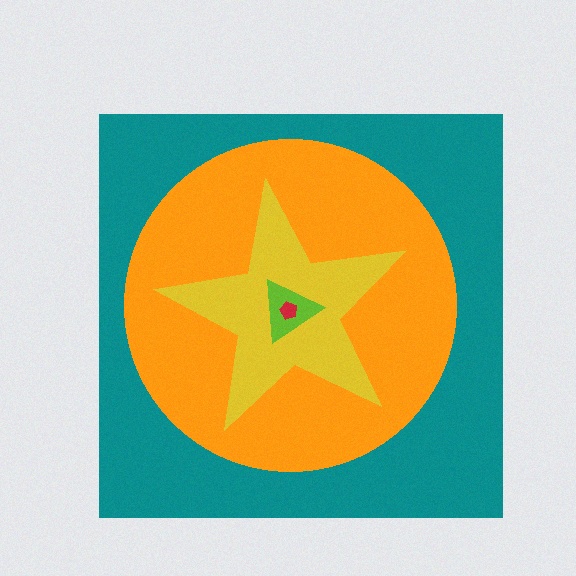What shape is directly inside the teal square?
The orange circle.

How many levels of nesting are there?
5.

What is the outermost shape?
The teal square.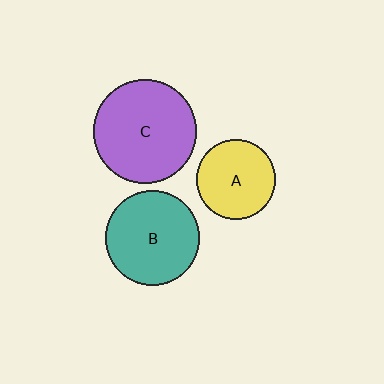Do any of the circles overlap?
No, none of the circles overlap.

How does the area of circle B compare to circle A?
Approximately 1.4 times.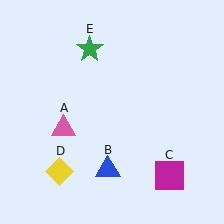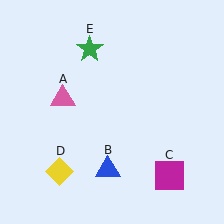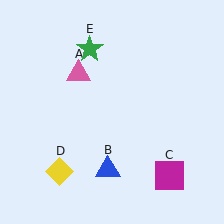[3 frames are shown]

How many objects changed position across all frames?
1 object changed position: pink triangle (object A).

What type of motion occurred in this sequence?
The pink triangle (object A) rotated clockwise around the center of the scene.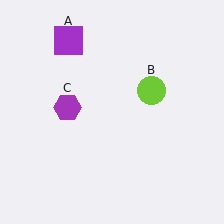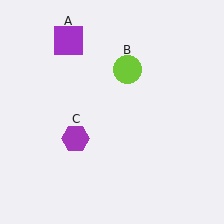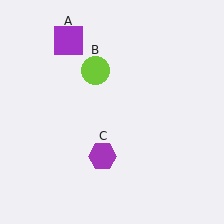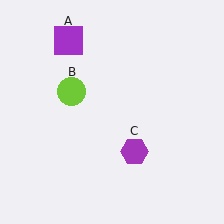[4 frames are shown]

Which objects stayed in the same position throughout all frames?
Purple square (object A) remained stationary.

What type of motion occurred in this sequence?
The lime circle (object B), purple hexagon (object C) rotated counterclockwise around the center of the scene.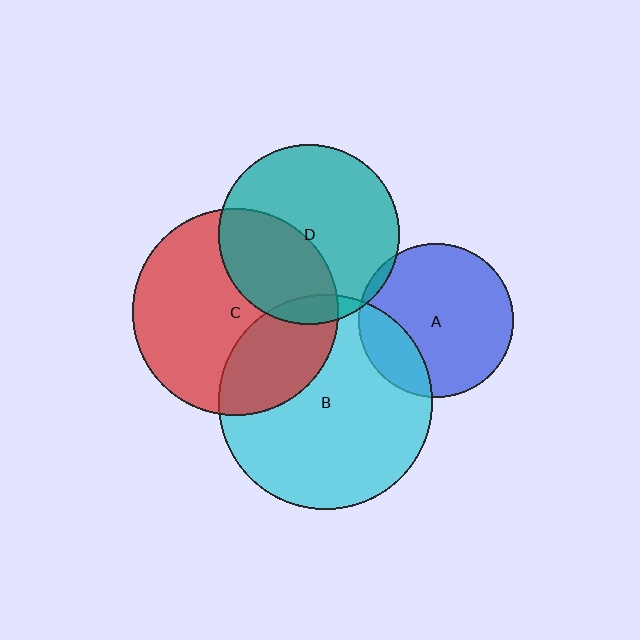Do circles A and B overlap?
Yes.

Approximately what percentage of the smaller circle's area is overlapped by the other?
Approximately 20%.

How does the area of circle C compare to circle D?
Approximately 1.3 times.